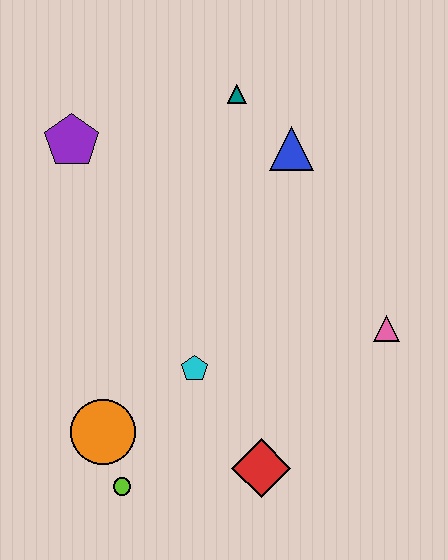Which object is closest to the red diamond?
The cyan pentagon is closest to the red diamond.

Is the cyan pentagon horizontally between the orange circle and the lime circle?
No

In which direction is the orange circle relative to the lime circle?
The orange circle is above the lime circle.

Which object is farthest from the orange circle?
The teal triangle is farthest from the orange circle.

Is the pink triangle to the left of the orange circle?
No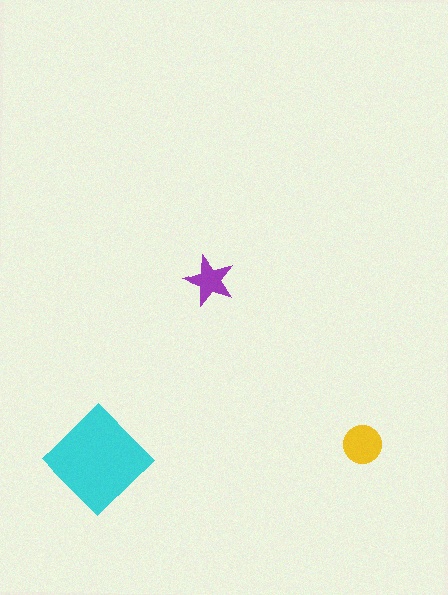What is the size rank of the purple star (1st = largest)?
3rd.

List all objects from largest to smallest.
The cyan diamond, the yellow circle, the purple star.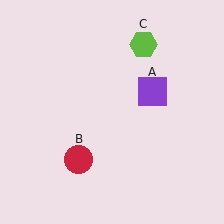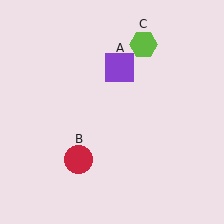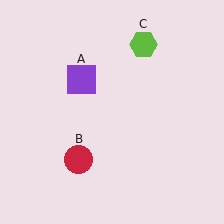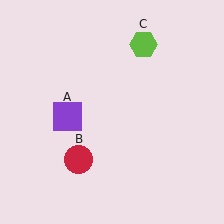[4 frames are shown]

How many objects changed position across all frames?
1 object changed position: purple square (object A).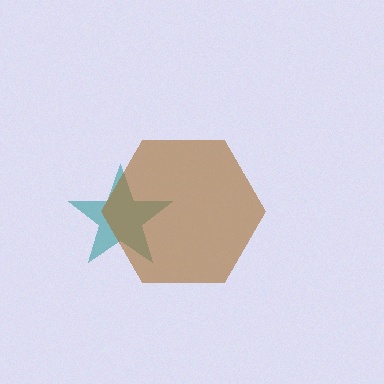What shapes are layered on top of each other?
The layered shapes are: a teal star, a brown hexagon.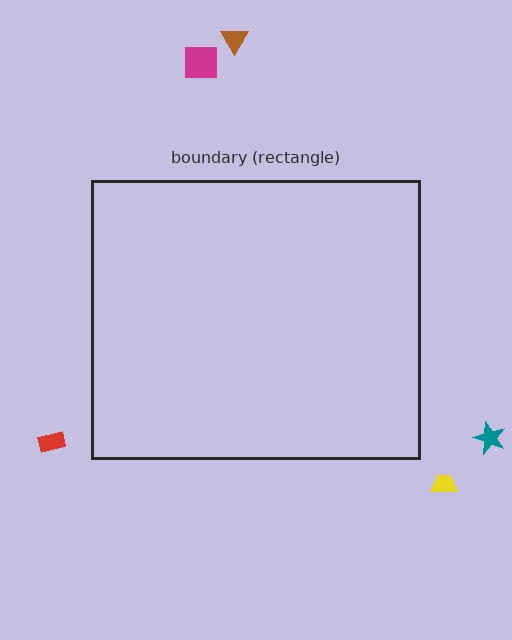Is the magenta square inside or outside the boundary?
Outside.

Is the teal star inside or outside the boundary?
Outside.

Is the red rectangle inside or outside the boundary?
Outside.